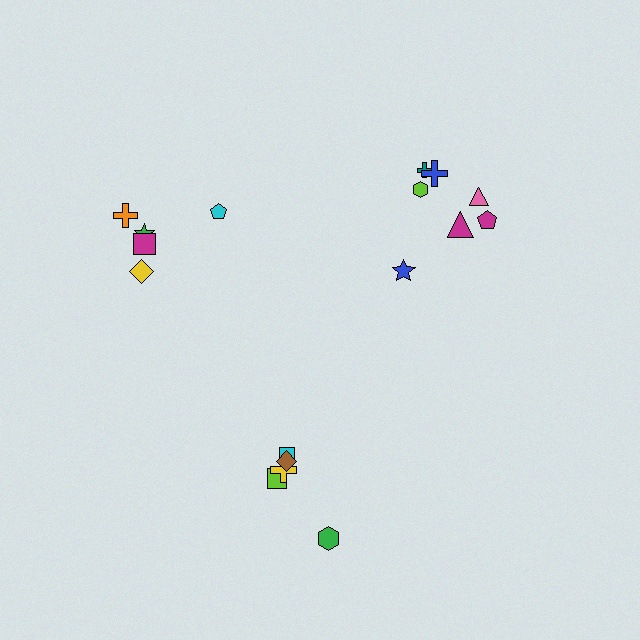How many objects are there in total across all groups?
There are 17 objects.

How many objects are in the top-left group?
There are 5 objects.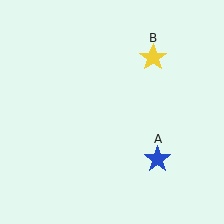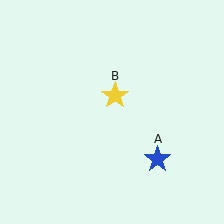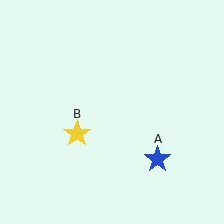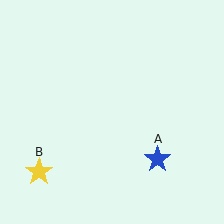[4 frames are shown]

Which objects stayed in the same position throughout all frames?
Blue star (object A) remained stationary.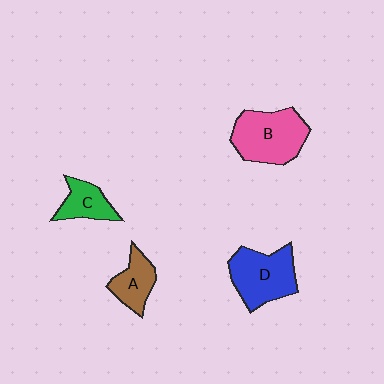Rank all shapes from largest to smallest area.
From largest to smallest: B (pink), D (blue), A (brown), C (green).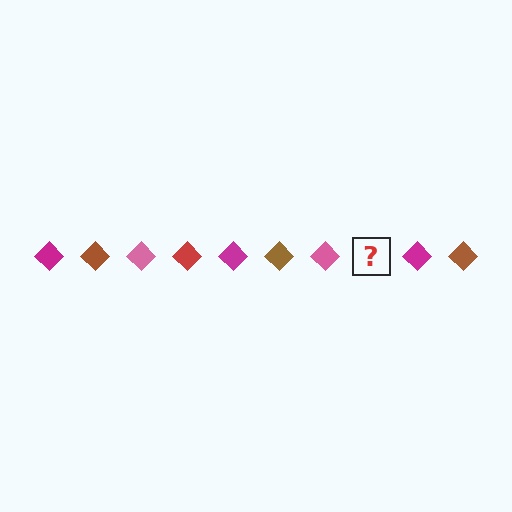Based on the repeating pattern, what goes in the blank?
The blank should be a red diamond.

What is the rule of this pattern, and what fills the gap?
The rule is that the pattern cycles through magenta, brown, pink, red diamonds. The gap should be filled with a red diamond.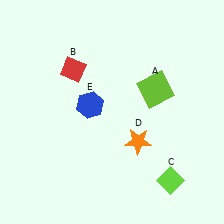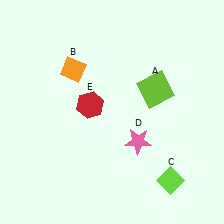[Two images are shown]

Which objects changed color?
B changed from red to orange. D changed from orange to pink. E changed from blue to red.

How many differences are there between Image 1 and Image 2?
There are 3 differences between the two images.